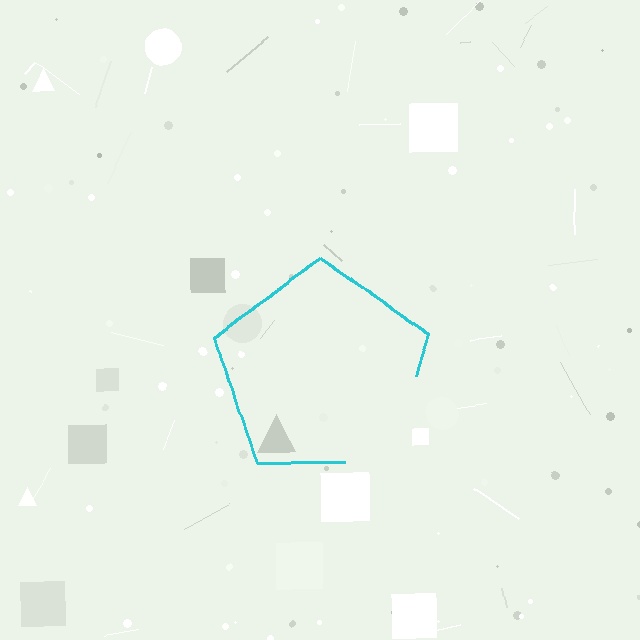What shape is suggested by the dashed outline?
The dashed outline suggests a pentagon.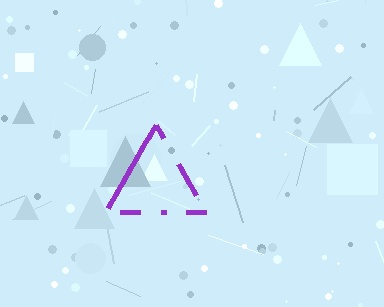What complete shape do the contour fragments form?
The contour fragments form a triangle.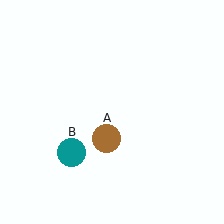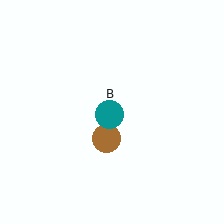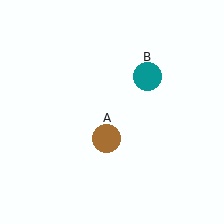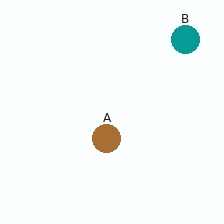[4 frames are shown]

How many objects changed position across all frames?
1 object changed position: teal circle (object B).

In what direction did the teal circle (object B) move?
The teal circle (object B) moved up and to the right.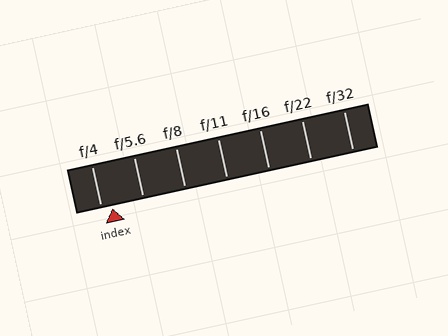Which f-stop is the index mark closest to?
The index mark is closest to f/4.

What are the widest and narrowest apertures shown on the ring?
The widest aperture shown is f/4 and the narrowest is f/32.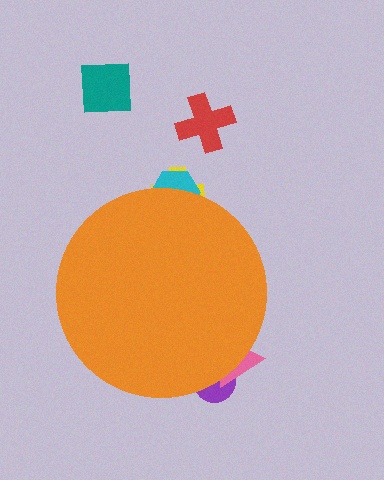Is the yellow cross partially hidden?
Yes, the yellow cross is partially hidden behind the orange circle.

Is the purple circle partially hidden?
Yes, the purple circle is partially hidden behind the orange circle.